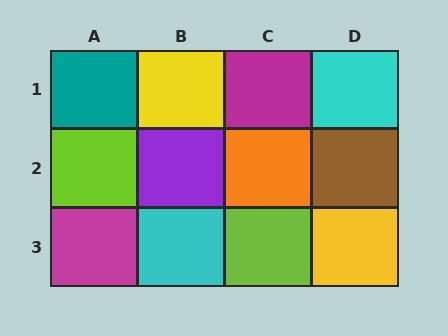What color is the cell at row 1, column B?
Yellow.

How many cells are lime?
2 cells are lime.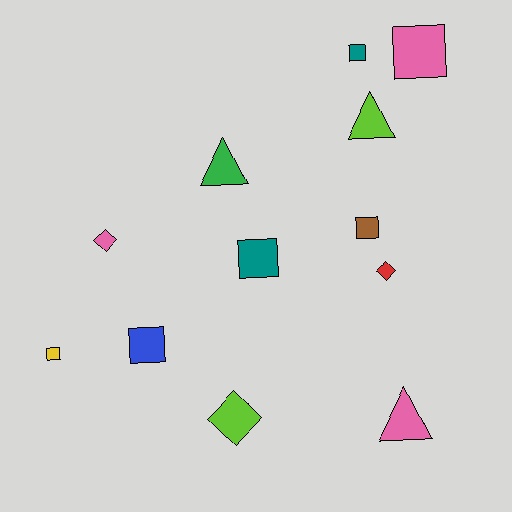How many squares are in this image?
There are 6 squares.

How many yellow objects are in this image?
There is 1 yellow object.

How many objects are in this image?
There are 12 objects.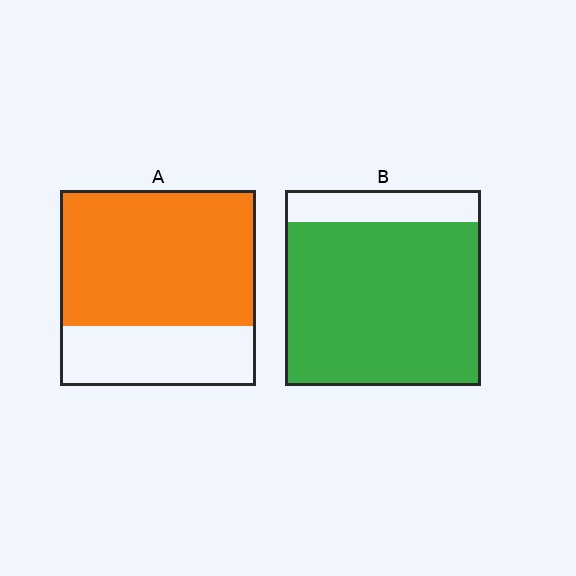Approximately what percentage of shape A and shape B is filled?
A is approximately 70% and B is approximately 85%.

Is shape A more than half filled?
Yes.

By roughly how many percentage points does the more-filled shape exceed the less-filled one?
By roughly 15 percentage points (B over A).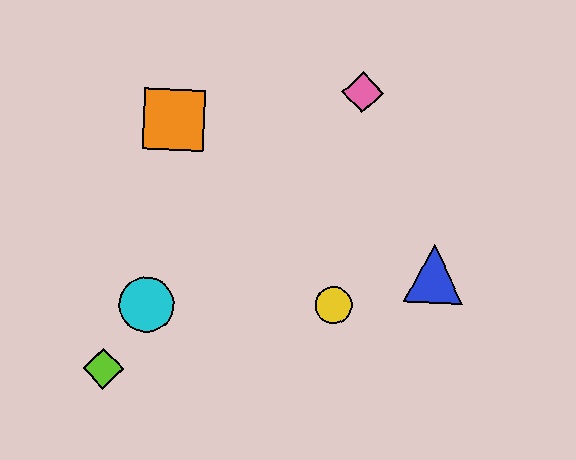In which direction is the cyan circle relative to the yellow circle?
The cyan circle is to the left of the yellow circle.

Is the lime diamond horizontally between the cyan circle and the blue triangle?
No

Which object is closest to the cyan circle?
The lime diamond is closest to the cyan circle.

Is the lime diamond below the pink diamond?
Yes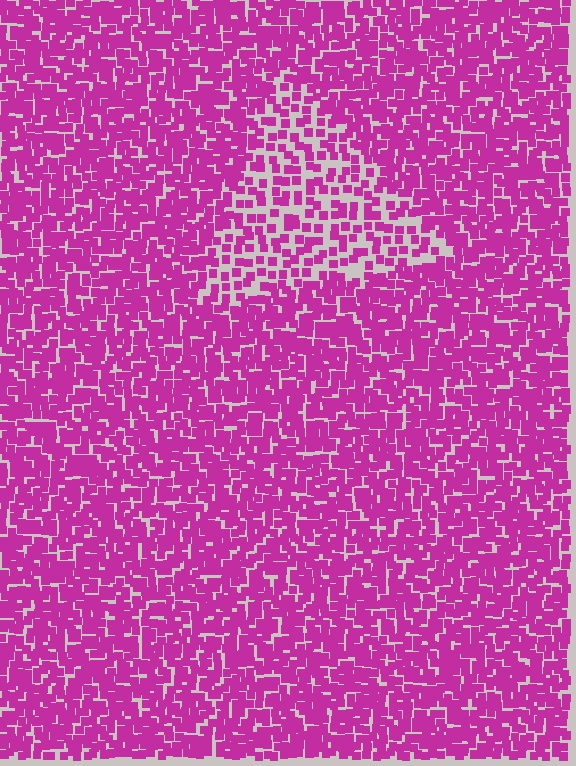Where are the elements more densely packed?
The elements are more densely packed outside the triangle boundary.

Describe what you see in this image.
The image contains small magenta elements arranged at two different densities. A triangle-shaped region is visible where the elements are less densely packed than the surrounding area.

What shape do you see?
I see a triangle.